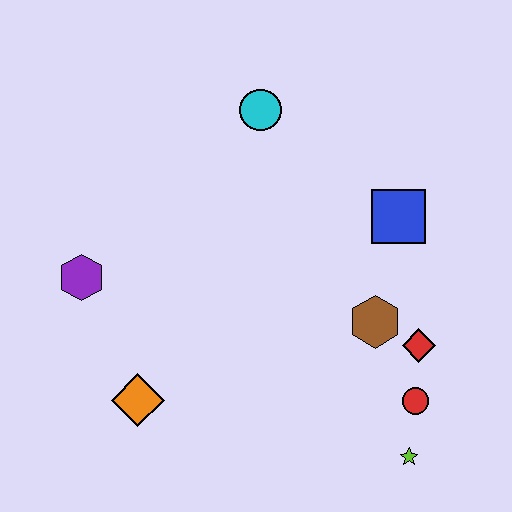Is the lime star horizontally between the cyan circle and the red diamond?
Yes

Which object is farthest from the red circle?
The purple hexagon is farthest from the red circle.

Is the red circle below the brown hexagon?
Yes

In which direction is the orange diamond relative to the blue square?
The orange diamond is to the left of the blue square.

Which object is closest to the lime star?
The red circle is closest to the lime star.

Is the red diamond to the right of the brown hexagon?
Yes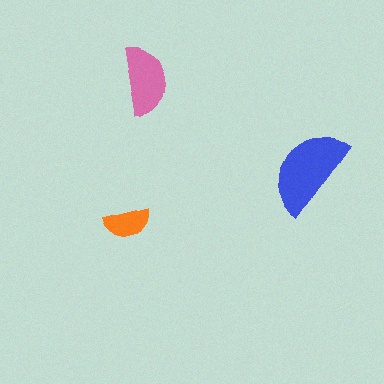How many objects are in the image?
There are 3 objects in the image.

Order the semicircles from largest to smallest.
the blue one, the pink one, the orange one.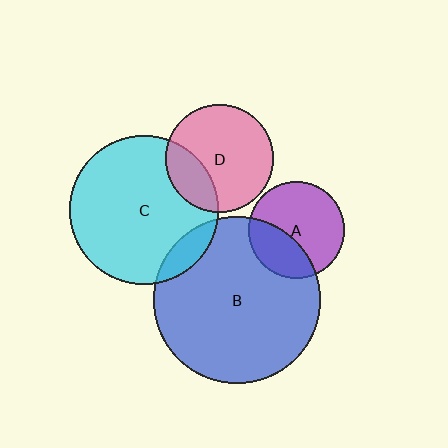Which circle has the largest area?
Circle B (blue).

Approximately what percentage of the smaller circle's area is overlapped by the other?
Approximately 10%.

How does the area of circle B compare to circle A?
Approximately 3.0 times.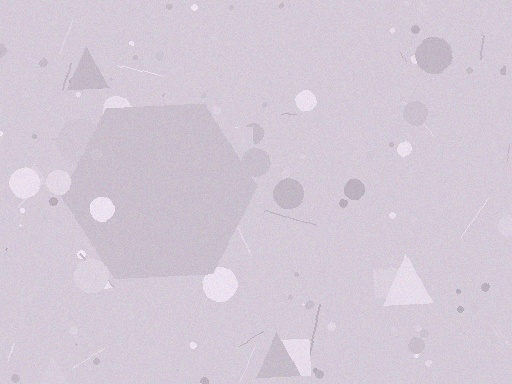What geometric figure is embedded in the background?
A hexagon is embedded in the background.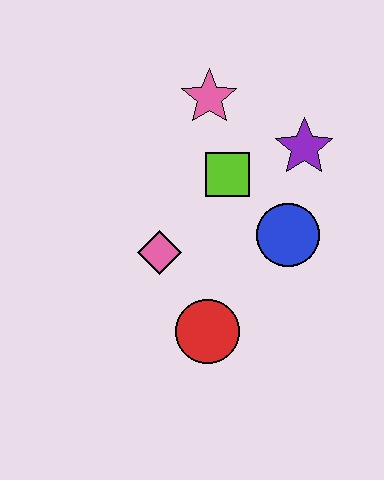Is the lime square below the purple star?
Yes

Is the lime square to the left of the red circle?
No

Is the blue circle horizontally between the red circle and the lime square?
No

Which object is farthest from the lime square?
The red circle is farthest from the lime square.